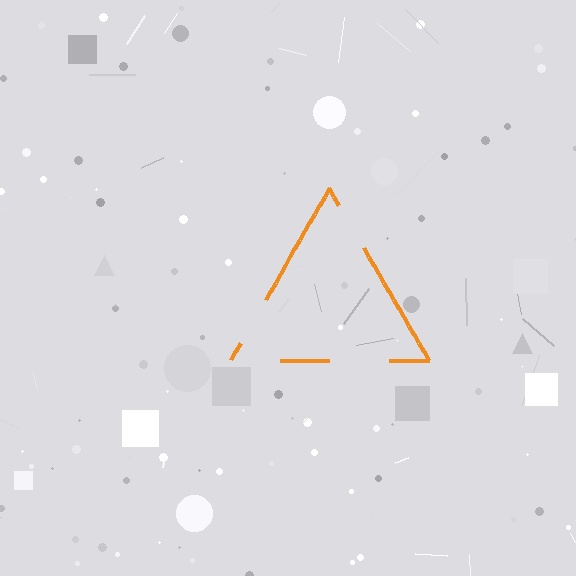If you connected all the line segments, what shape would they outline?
They would outline a triangle.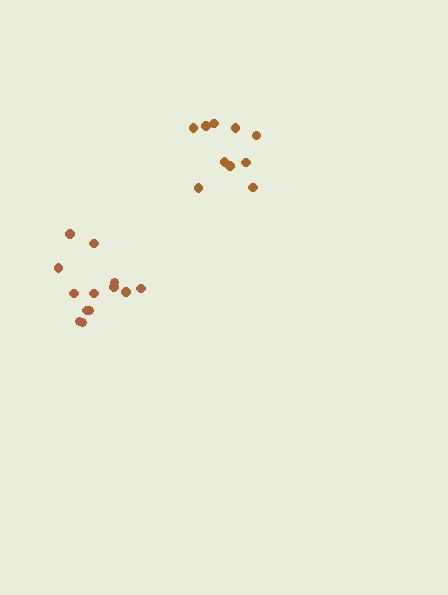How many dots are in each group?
Group 1: 10 dots, Group 2: 13 dots (23 total).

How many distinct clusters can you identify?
There are 2 distinct clusters.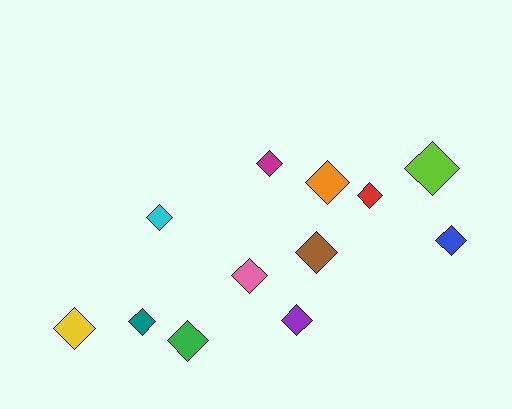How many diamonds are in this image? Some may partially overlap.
There are 12 diamonds.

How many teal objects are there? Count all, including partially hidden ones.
There is 1 teal object.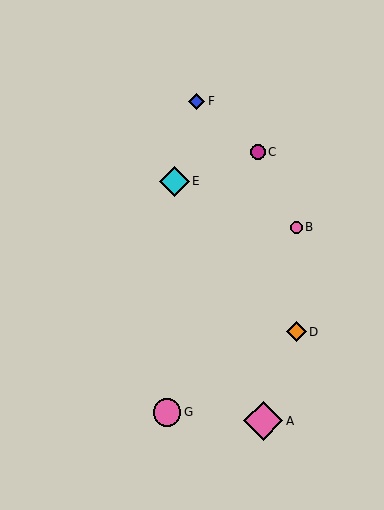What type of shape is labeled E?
Shape E is a cyan diamond.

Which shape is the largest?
The pink diamond (labeled A) is the largest.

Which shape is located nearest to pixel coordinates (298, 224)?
The pink circle (labeled B) at (296, 227) is nearest to that location.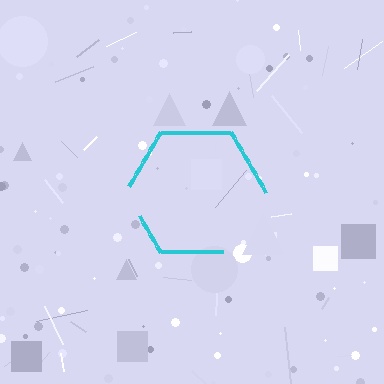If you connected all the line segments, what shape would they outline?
They would outline a hexagon.